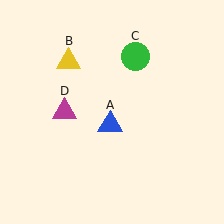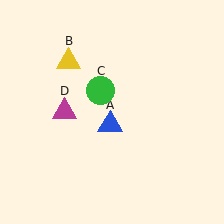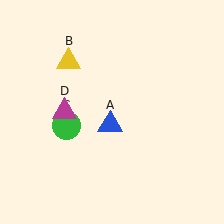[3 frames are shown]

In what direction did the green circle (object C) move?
The green circle (object C) moved down and to the left.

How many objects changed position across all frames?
1 object changed position: green circle (object C).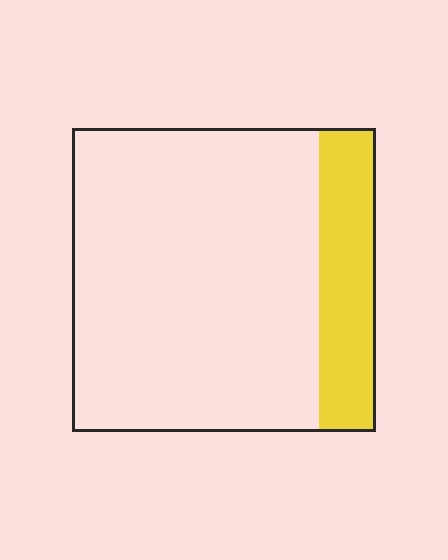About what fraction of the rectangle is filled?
About one fifth (1/5).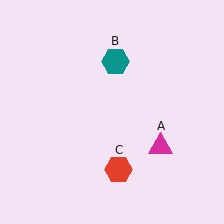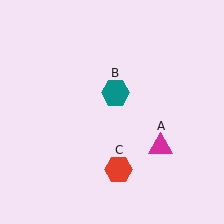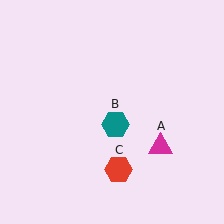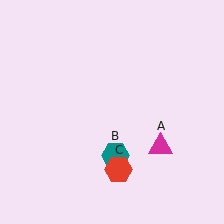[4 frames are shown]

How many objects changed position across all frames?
1 object changed position: teal hexagon (object B).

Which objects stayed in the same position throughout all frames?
Magenta triangle (object A) and red hexagon (object C) remained stationary.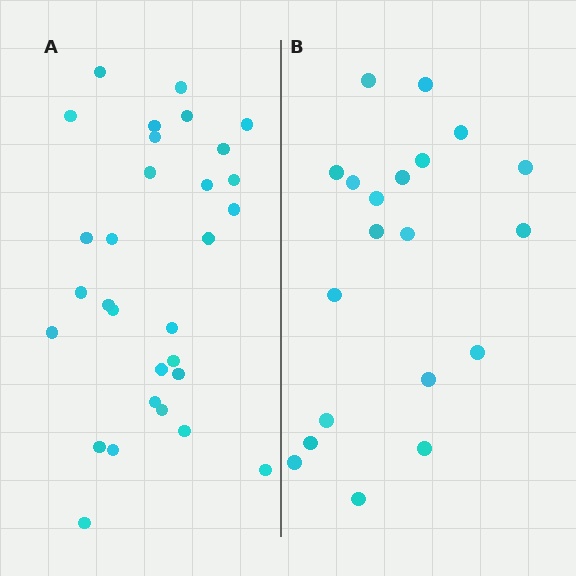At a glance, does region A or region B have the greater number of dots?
Region A (the left region) has more dots.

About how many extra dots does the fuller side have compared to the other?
Region A has roughly 10 or so more dots than region B.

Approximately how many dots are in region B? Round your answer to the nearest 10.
About 20 dots.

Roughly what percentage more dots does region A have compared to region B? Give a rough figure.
About 50% more.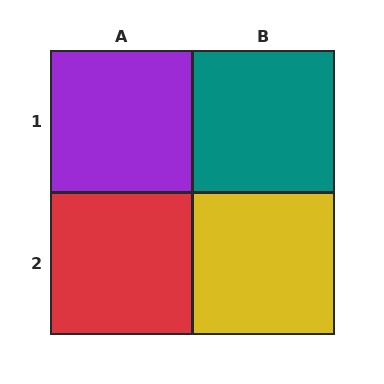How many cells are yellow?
1 cell is yellow.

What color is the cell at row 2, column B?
Yellow.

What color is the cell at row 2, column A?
Red.